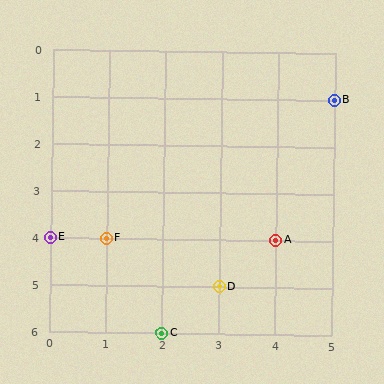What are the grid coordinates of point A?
Point A is at grid coordinates (4, 4).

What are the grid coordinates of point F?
Point F is at grid coordinates (1, 4).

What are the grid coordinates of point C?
Point C is at grid coordinates (2, 6).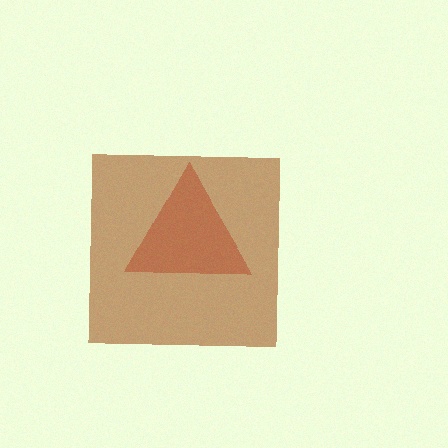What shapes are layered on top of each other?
The layered shapes are: a red triangle, a brown square.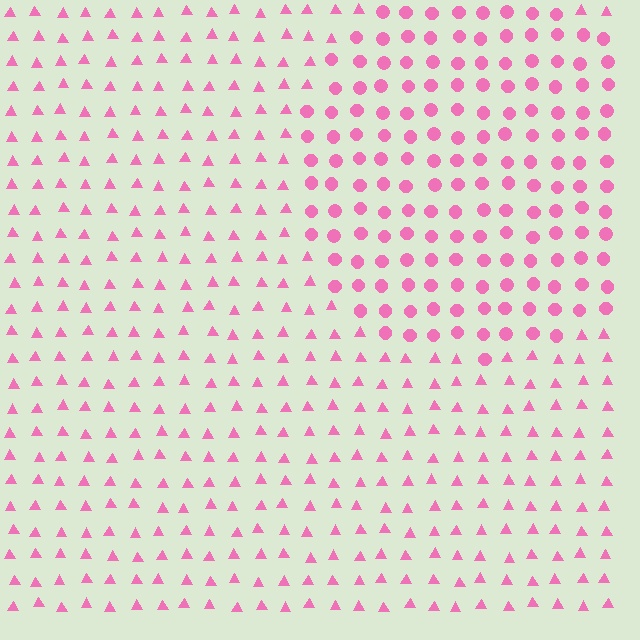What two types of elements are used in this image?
The image uses circles inside the circle region and triangles outside it.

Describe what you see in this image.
The image is filled with small pink elements arranged in a uniform grid. A circle-shaped region contains circles, while the surrounding area contains triangles. The boundary is defined purely by the change in element shape.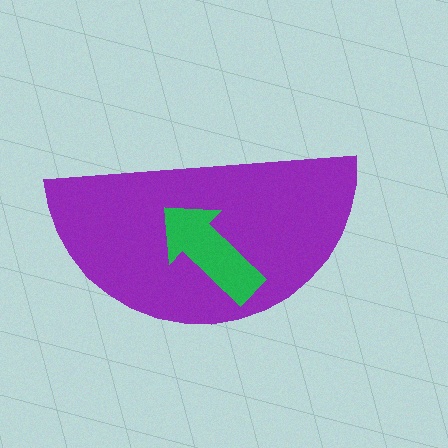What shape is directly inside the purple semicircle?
The green arrow.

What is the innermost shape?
The green arrow.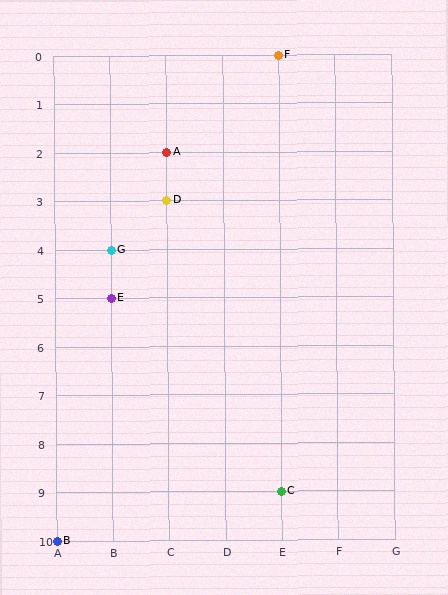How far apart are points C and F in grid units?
Points C and F are 9 rows apart.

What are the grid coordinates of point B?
Point B is at grid coordinates (A, 10).